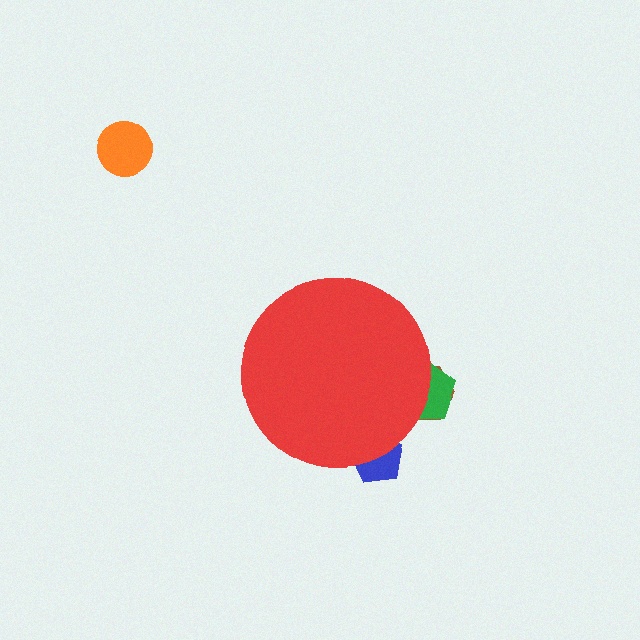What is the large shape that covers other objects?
A red circle.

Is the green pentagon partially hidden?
Yes, the green pentagon is partially hidden behind the red circle.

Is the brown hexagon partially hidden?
Yes, the brown hexagon is partially hidden behind the red circle.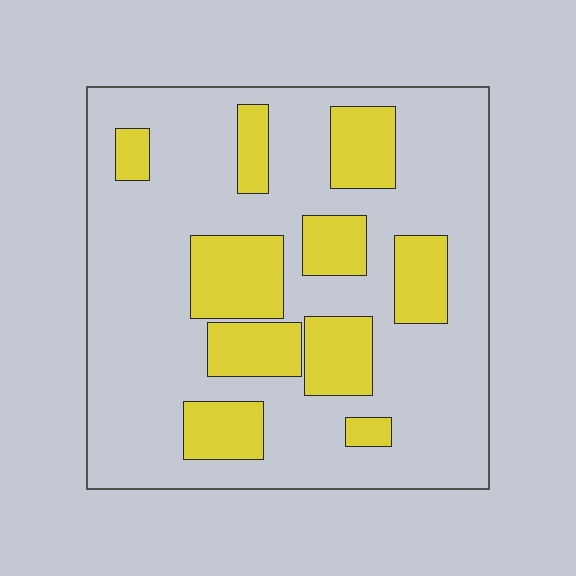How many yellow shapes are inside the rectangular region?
10.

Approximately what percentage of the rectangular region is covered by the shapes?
Approximately 25%.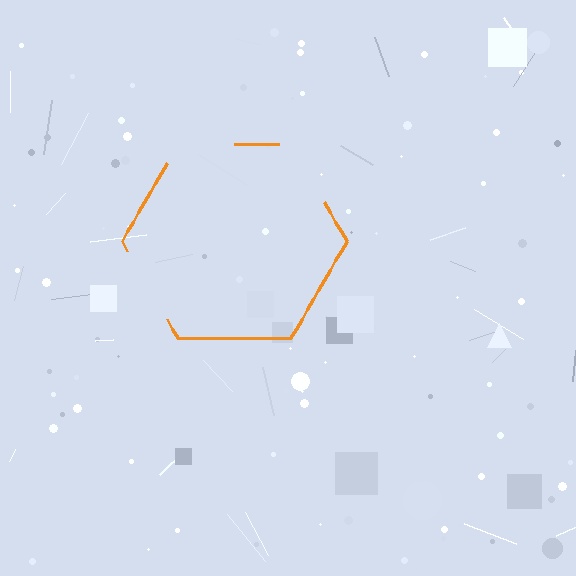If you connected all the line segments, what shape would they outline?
They would outline a hexagon.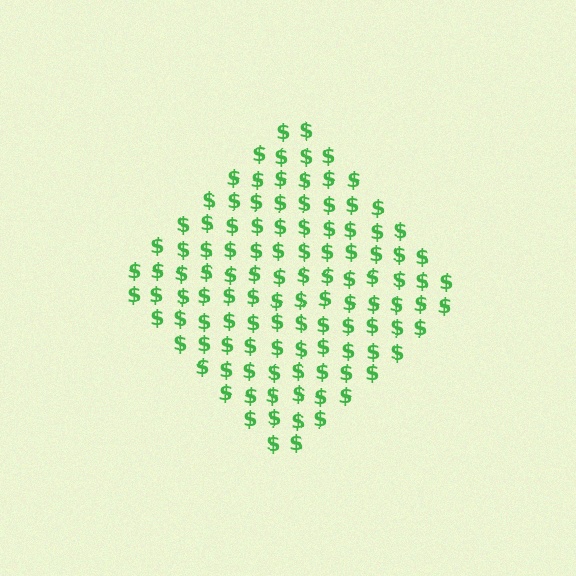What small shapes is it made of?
It is made of small dollar signs.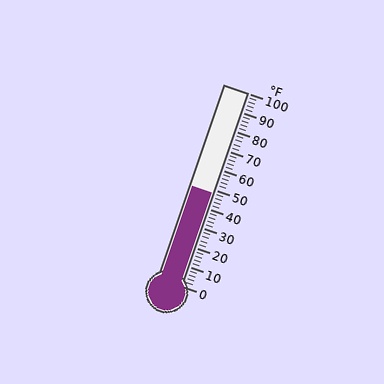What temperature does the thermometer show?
The thermometer shows approximately 48°F.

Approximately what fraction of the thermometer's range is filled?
The thermometer is filled to approximately 50% of its range.